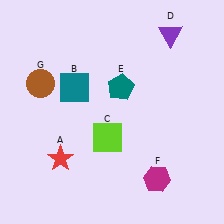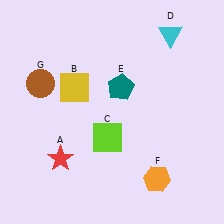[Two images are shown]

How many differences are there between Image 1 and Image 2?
There are 3 differences between the two images.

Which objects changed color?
B changed from teal to yellow. D changed from purple to cyan. F changed from magenta to orange.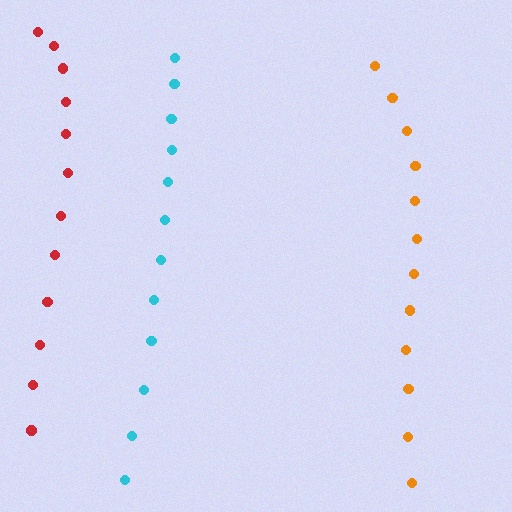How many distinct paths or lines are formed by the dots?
There are 3 distinct paths.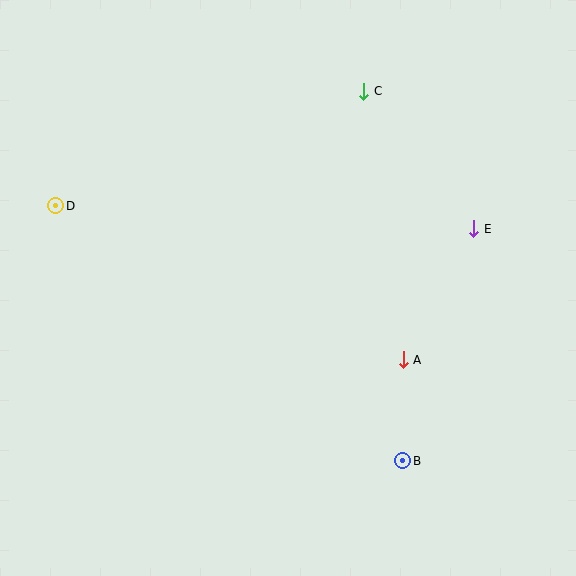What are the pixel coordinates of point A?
Point A is at (403, 360).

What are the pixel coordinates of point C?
Point C is at (364, 91).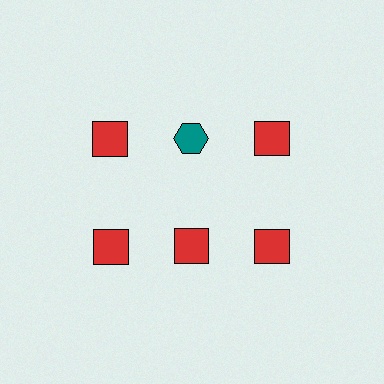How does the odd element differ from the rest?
It differs in both color (teal instead of red) and shape (hexagon instead of square).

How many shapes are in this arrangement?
There are 6 shapes arranged in a grid pattern.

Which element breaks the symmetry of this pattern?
The teal hexagon in the top row, second from left column breaks the symmetry. All other shapes are red squares.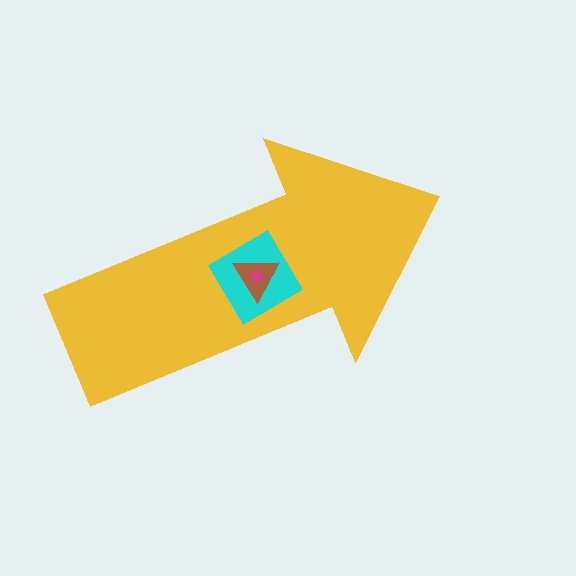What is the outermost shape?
The yellow arrow.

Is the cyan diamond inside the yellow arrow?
Yes.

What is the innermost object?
The magenta diamond.